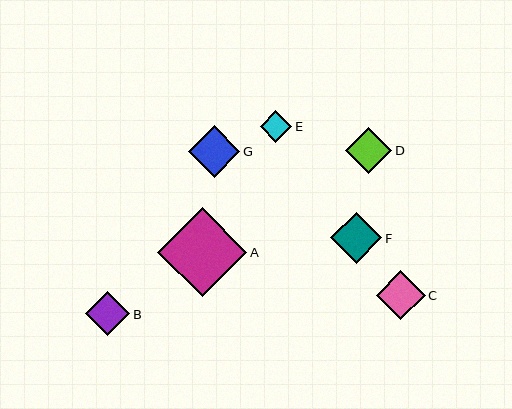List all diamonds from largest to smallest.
From largest to smallest: A, G, F, C, D, B, E.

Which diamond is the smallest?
Diamond E is the smallest with a size of approximately 32 pixels.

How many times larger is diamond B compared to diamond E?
Diamond B is approximately 1.4 times the size of diamond E.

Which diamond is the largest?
Diamond A is the largest with a size of approximately 89 pixels.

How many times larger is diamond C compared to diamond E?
Diamond C is approximately 1.5 times the size of diamond E.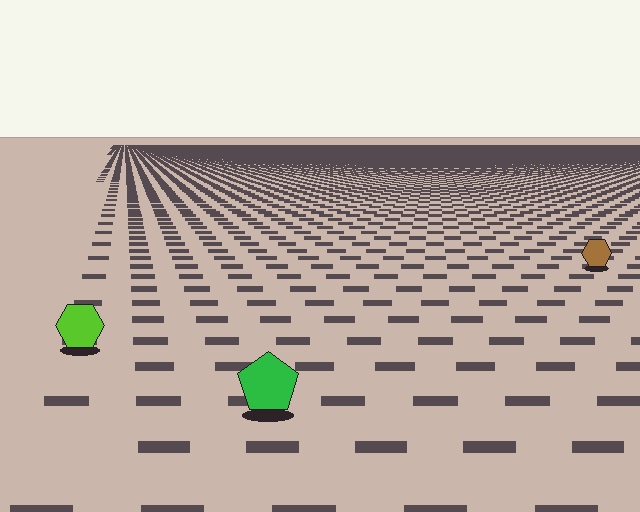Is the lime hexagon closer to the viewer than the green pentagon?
No. The green pentagon is closer — you can tell from the texture gradient: the ground texture is coarser near it.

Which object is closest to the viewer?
The green pentagon is closest. The texture marks near it are larger and more spread out.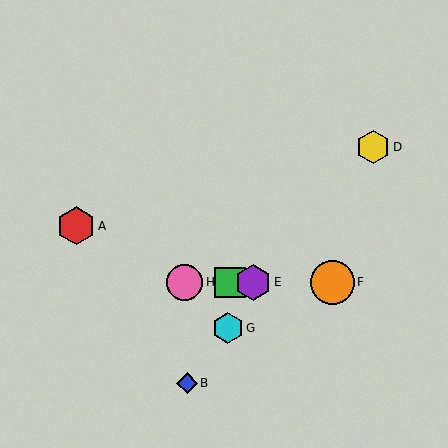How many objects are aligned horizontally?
4 objects (C, E, F, H) are aligned horizontally.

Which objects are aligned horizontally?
Objects C, E, F, H are aligned horizontally.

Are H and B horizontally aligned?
No, H is at y≈282 and B is at y≈383.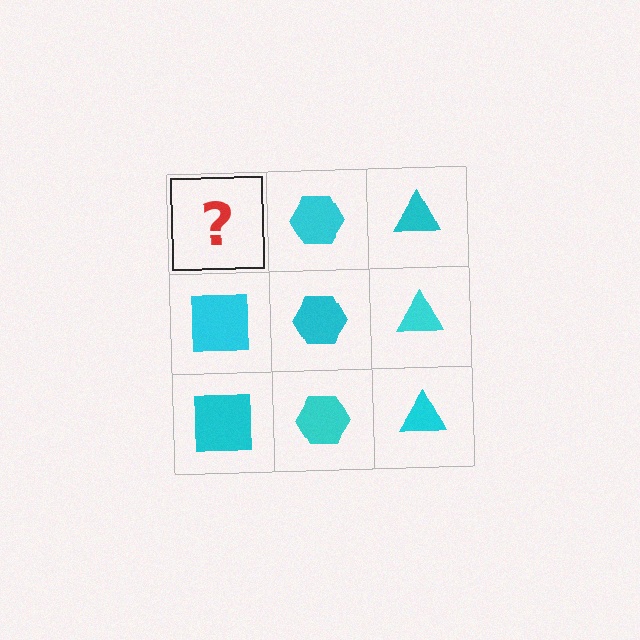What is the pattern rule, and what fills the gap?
The rule is that each column has a consistent shape. The gap should be filled with a cyan square.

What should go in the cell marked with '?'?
The missing cell should contain a cyan square.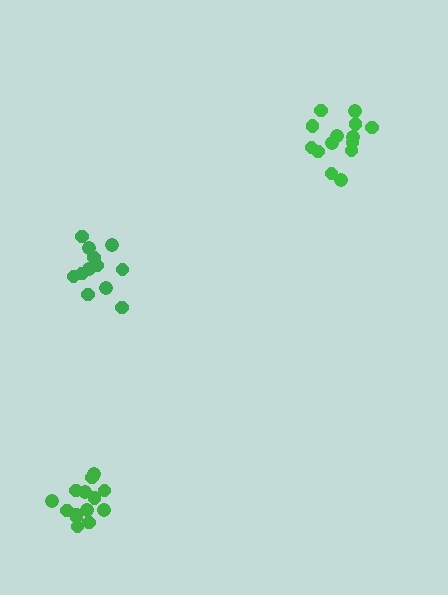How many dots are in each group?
Group 1: 14 dots, Group 2: 14 dots, Group 3: 12 dots (40 total).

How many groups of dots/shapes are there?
There are 3 groups.